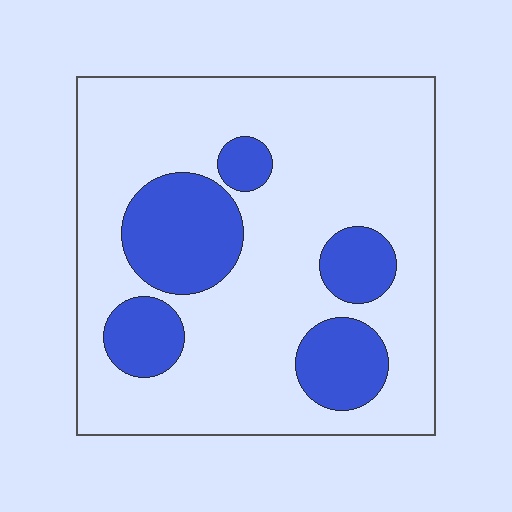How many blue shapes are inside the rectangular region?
5.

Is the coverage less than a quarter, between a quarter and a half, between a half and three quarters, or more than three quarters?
Less than a quarter.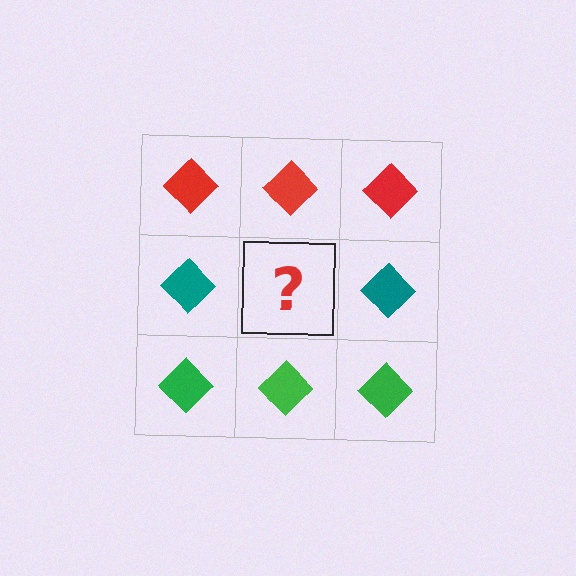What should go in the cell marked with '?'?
The missing cell should contain a teal diamond.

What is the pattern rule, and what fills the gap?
The rule is that each row has a consistent color. The gap should be filled with a teal diamond.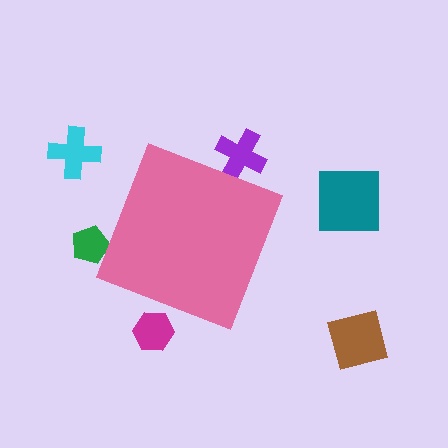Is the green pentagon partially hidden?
Yes, the green pentagon is partially hidden behind the pink diamond.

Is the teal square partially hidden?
No, the teal square is fully visible.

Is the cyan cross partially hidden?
No, the cyan cross is fully visible.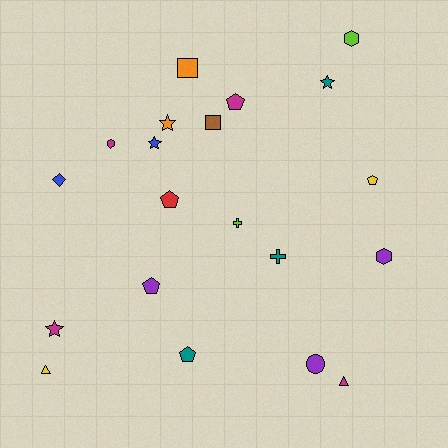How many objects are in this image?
There are 20 objects.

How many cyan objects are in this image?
There are no cyan objects.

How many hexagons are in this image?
There are 3 hexagons.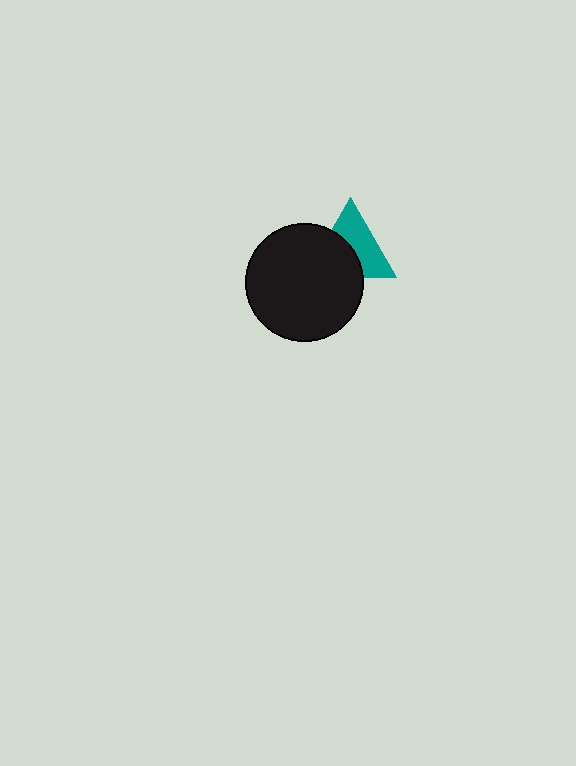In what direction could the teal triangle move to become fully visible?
The teal triangle could move toward the upper-right. That would shift it out from behind the black circle entirely.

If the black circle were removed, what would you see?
You would see the complete teal triangle.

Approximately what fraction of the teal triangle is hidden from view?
Roughly 46% of the teal triangle is hidden behind the black circle.